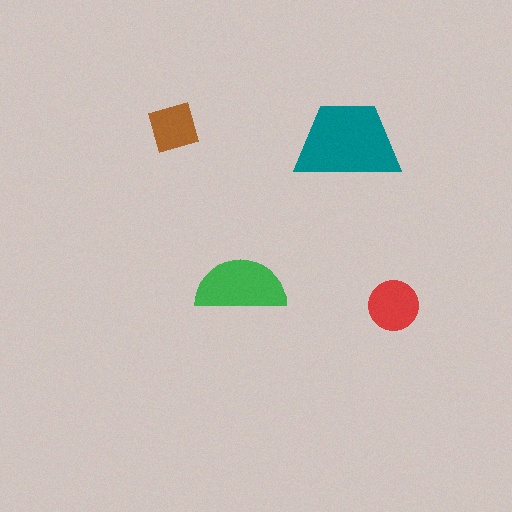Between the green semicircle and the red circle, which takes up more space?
The green semicircle.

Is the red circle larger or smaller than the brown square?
Larger.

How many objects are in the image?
There are 4 objects in the image.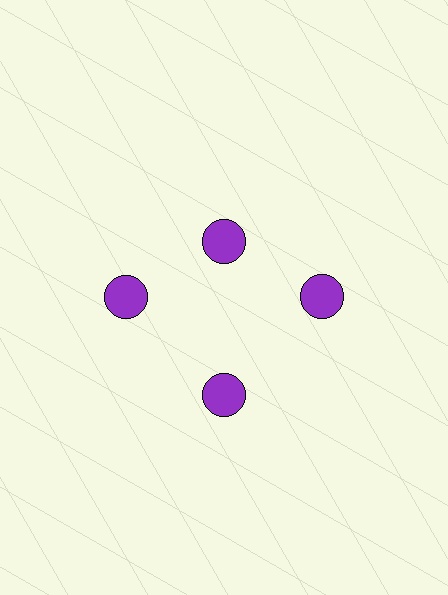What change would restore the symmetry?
The symmetry would be restored by moving it outward, back onto the ring so that all 4 circles sit at equal angles and equal distance from the center.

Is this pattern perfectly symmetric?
No. The 4 purple circles are arranged in a ring, but one element near the 12 o'clock position is pulled inward toward the center, breaking the 4-fold rotational symmetry.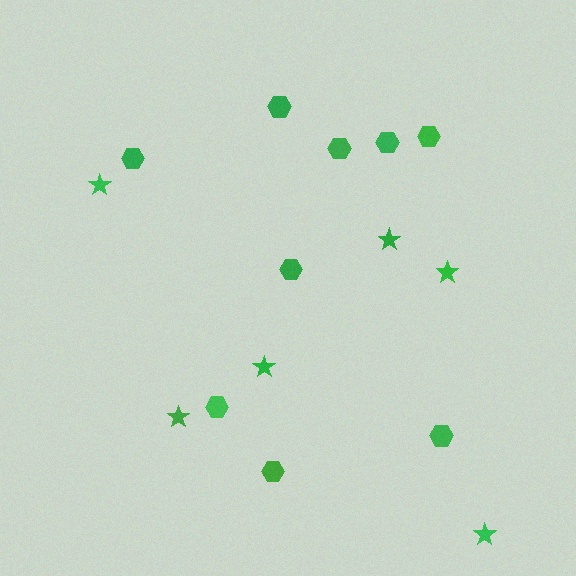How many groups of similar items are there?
There are 2 groups: one group of hexagons (9) and one group of stars (6).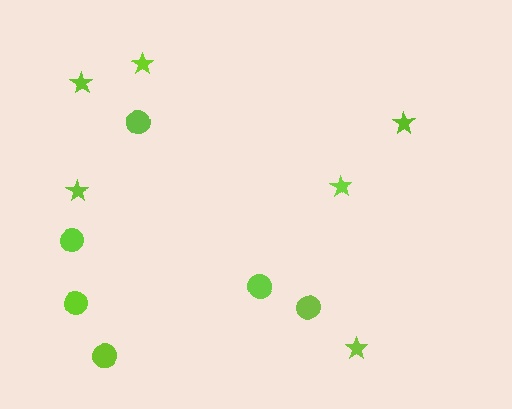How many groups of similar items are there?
There are 2 groups: one group of circles (6) and one group of stars (6).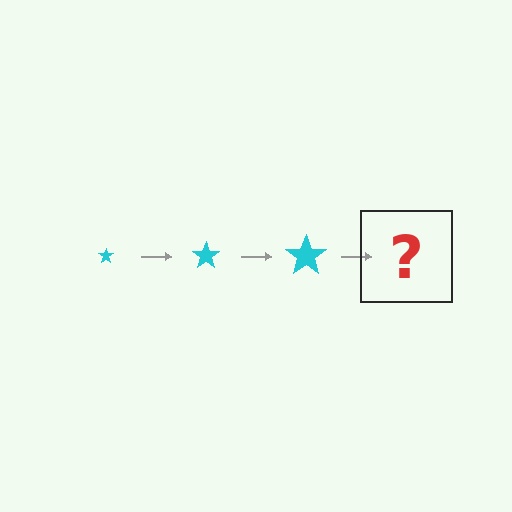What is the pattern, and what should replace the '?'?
The pattern is that the star gets progressively larger each step. The '?' should be a cyan star, larger than the previous one.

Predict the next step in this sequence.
The next step is a cyan star, larger than the previous one.